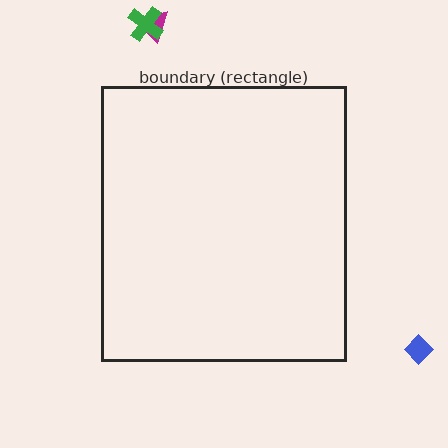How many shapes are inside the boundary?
0 inside, 3 outside.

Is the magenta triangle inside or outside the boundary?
Outside.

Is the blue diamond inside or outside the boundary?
Outside.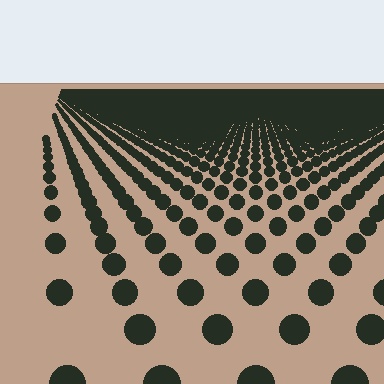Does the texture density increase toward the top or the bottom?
Density increases toward the top.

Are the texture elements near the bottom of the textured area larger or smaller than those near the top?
Larger. Near the bottom, elements are closer to the viewer and appear at a bigger on-screen size.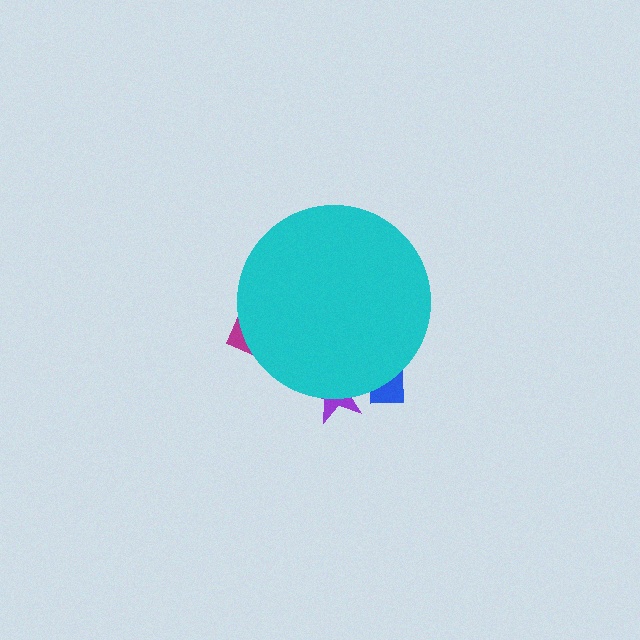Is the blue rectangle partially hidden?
Yes, the blue rectangle is partially hidden behind the cyan circle.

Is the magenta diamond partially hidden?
Yes, the magenta diamond is partially hidden behind the cyan circle.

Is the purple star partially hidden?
Yes, the purple star is partially hidden behind the cyan circle.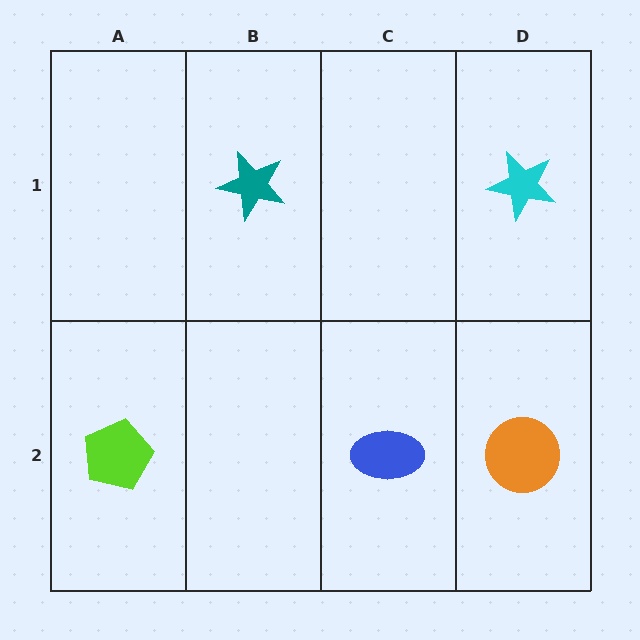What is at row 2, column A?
A lime pentagon.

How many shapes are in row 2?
3 shapes.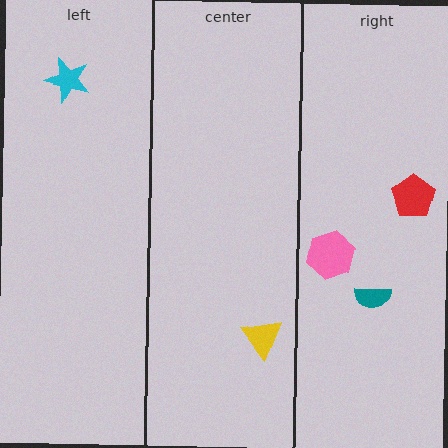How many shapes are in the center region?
1.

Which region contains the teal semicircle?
The right region.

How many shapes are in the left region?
1.